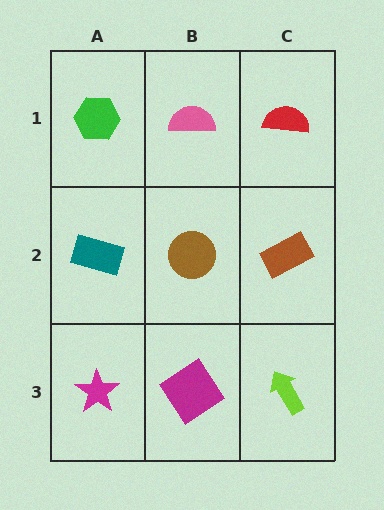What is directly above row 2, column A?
A green hexagon.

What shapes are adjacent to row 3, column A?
A teal rectangle (row 2, column A), a magenta diamond (row 3, column B).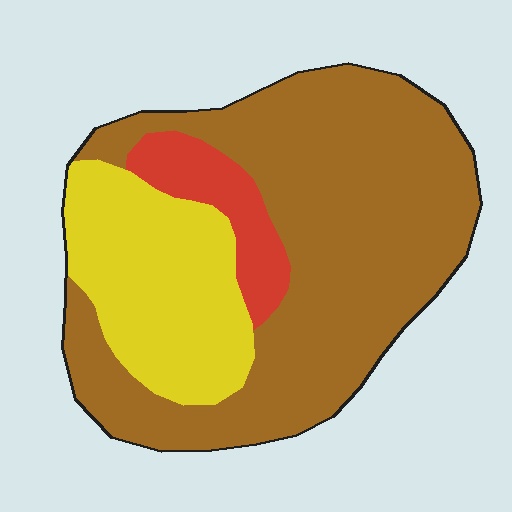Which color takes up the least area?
Red, at roughly 10%.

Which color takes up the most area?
Brown, at roughly 65%.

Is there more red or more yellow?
Yellow.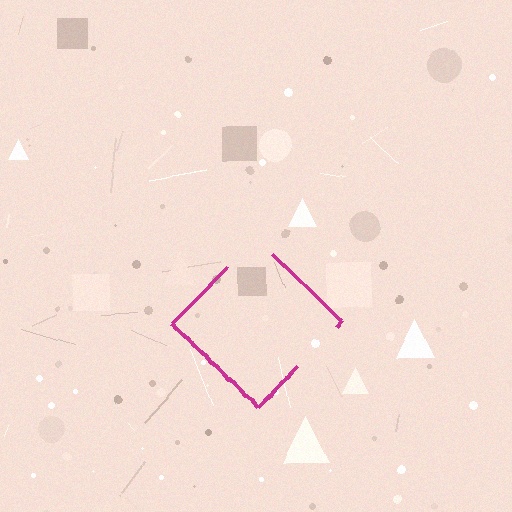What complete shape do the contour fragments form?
The contour fragments form a diamond.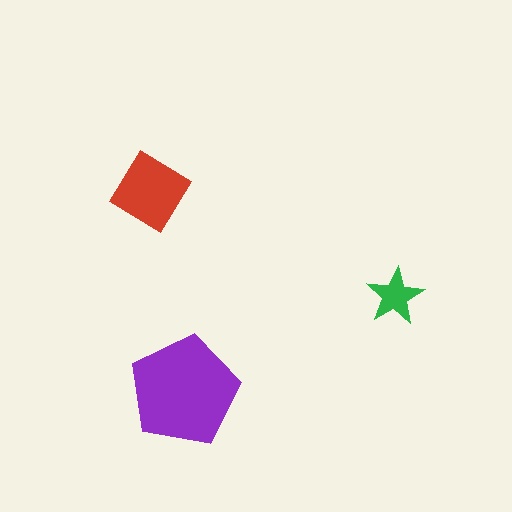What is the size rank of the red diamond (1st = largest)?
2nd.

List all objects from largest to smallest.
The purple pentagon, the red diamond, the green star.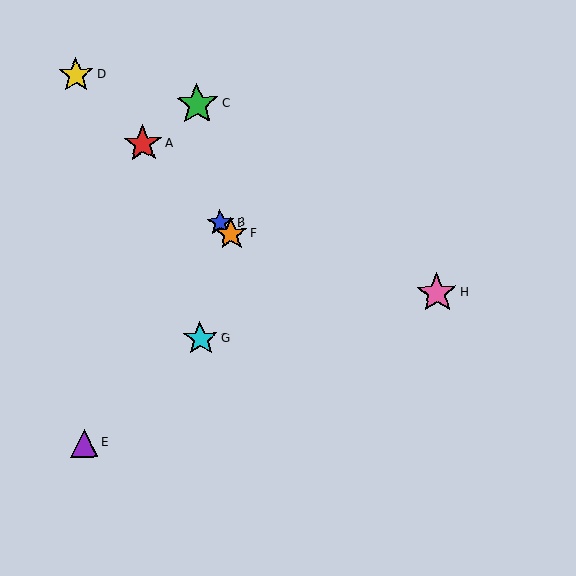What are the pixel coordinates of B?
Object B is at (220, 223).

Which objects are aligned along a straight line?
Objects A, B, D, F are aligned along a straight line.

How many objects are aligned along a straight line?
4 objects (A, B, D, F) are aligned along a straight line.